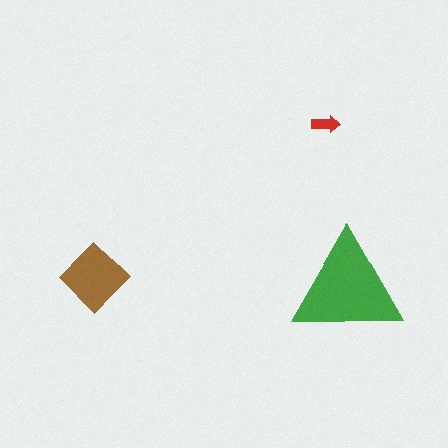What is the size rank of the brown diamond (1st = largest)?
2nd.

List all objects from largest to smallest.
The green triangle, the brown diamond, the red arrow.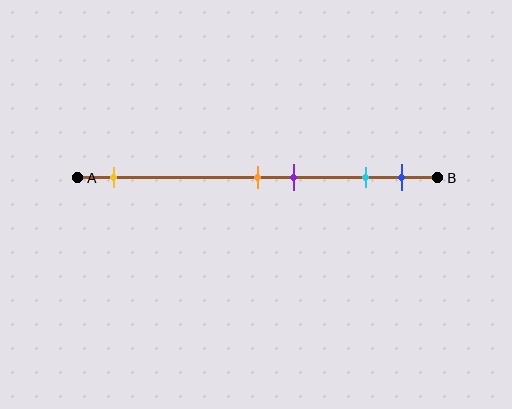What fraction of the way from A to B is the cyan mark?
The cyan mark is approximately 80% (0.8) of the way from A to B.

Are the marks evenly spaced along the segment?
No, the marks are not evenly spaced.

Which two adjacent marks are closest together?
The orange and purple marks are the closest adjacent pair.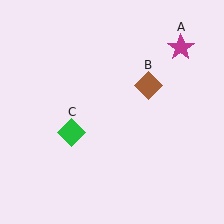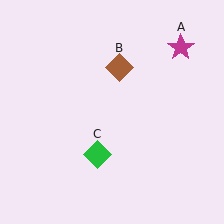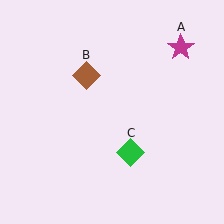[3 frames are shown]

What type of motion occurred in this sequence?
The brown diamond (object B), green diamond (object C) rotated counterclockwise around the center of the scene.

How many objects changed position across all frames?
2 objects changed position: brown diamond (object B), green diamond (object C).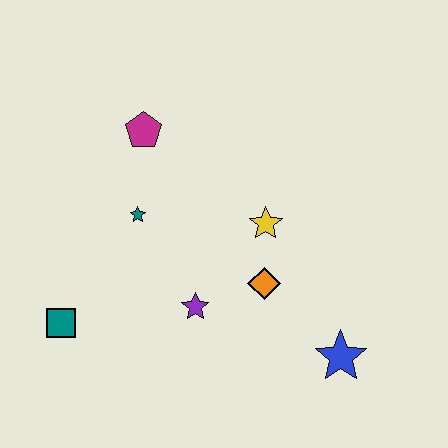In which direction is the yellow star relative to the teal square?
The yellow star is to the right of the teal square.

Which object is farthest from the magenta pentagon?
The blue star is farthest from the magenta pentagon.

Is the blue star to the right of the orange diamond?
Yes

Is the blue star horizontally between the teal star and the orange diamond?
No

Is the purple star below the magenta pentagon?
Yes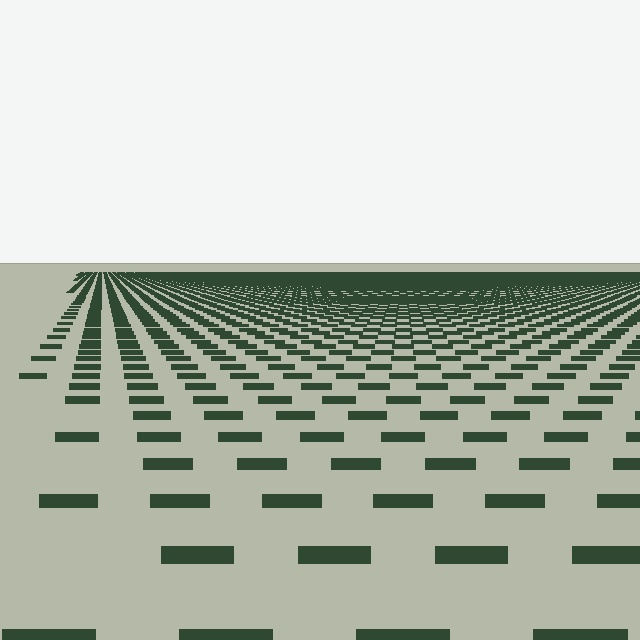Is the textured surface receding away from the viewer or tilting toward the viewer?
The surface is receding away from the viewer. Texture elements get smaller and denser toward the top.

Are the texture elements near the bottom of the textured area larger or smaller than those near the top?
Larger. Near the bottom, elements are closer to the viewer and appear at a bigger on-screen size.